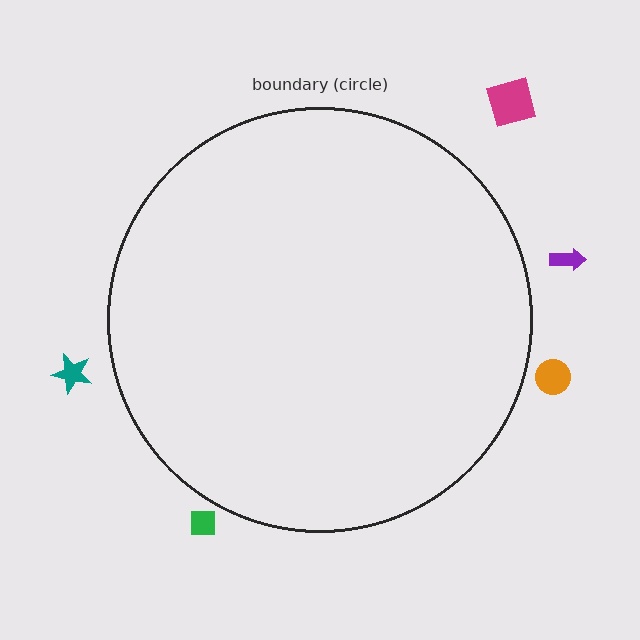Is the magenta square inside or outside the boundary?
Outside.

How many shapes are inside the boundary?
0 inside, 5 outside.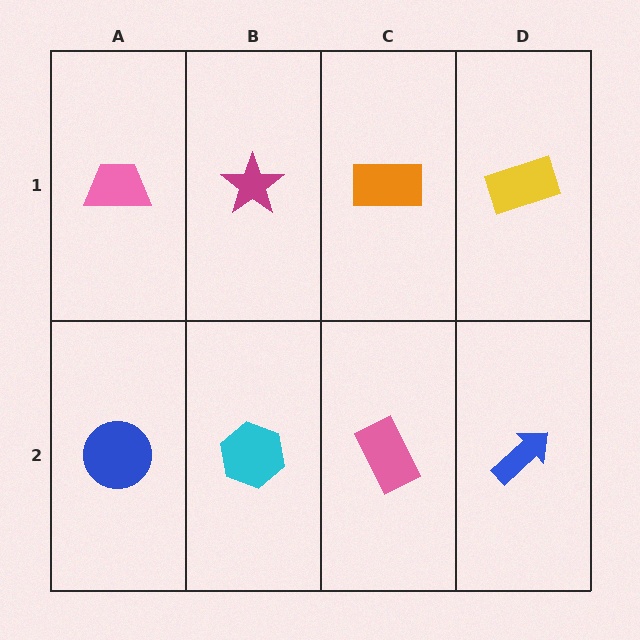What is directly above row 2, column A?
A pink trapezoid.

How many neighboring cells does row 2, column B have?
3.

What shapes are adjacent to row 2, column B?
A magenta star (row 1, column B), a blue circle (row 2, column A), a pink rectangle (row 2, column C).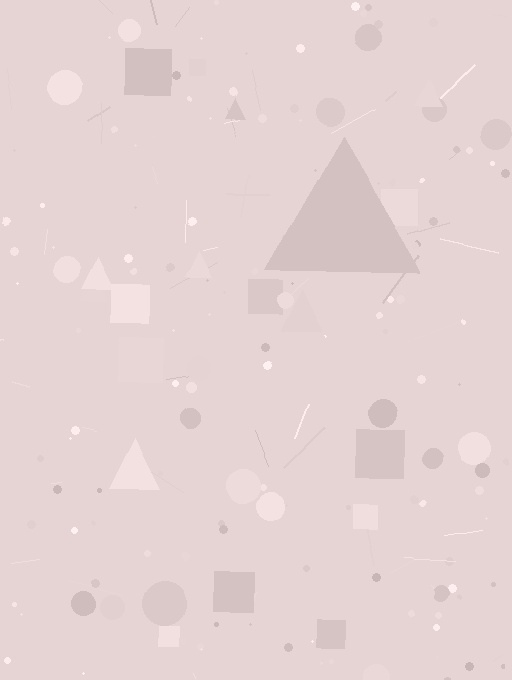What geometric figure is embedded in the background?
A triangle is embedded in the background.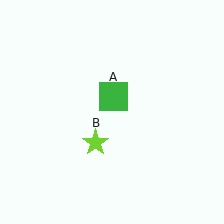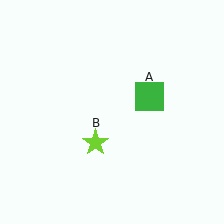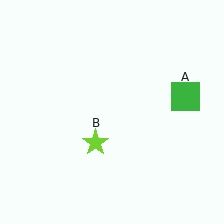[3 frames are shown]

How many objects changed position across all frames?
1 object changed position: green square (object A).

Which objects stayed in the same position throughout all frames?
Lime star (object B) remained stationary.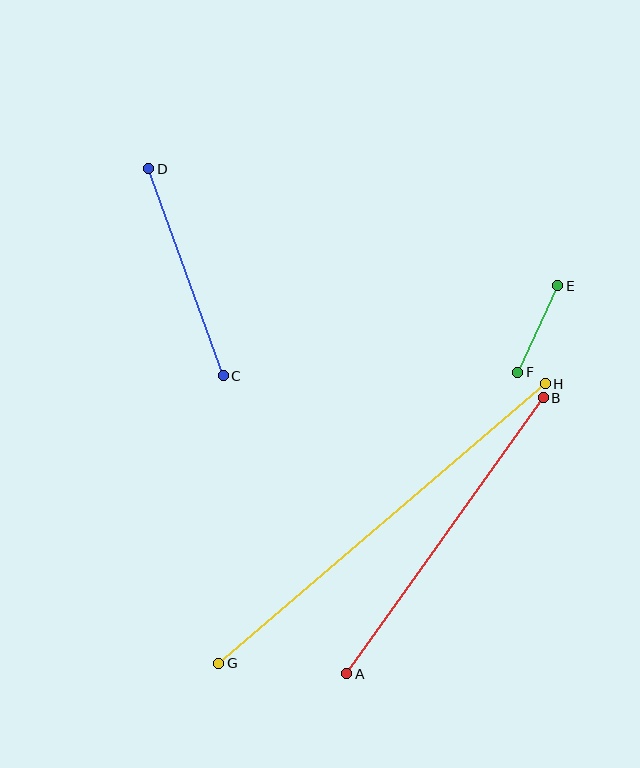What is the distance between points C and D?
The distance is approximately 220 pixels.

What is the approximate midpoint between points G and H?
The midpoint is at approximately (382, 524) pixels.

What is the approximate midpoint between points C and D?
The midpoint is at approximately (186, 272) pixels.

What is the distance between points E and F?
The distance is approximately 95 pixels.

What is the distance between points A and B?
The distance is approximately 339 pixels.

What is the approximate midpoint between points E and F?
The midpoint is at approximately (538, 329) pixels.